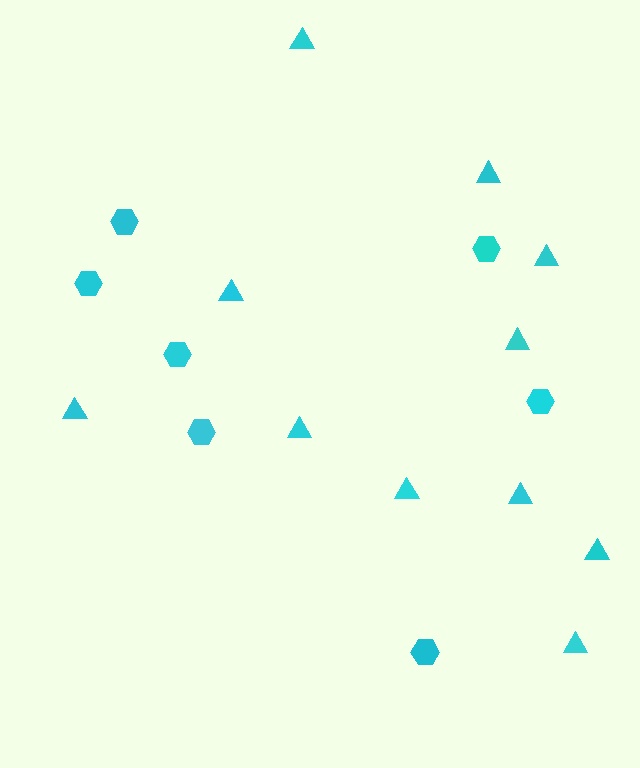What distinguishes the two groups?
There are 2 groups: one group of triangles (11) and one group of hexagons (7).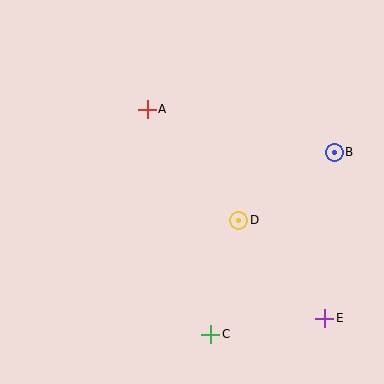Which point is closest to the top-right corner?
Point B is closest to the top-right corner.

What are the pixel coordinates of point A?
Point A is at (147, 109).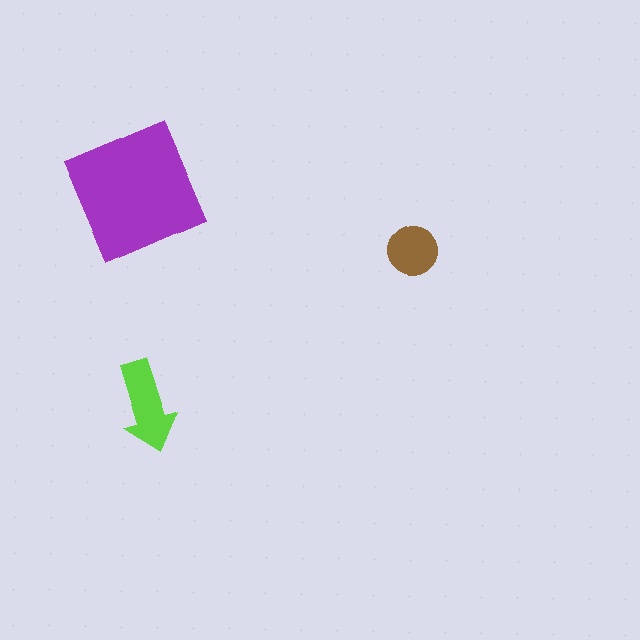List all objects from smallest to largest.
The brown circle, the lime arrow, the purple square.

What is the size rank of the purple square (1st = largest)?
1st.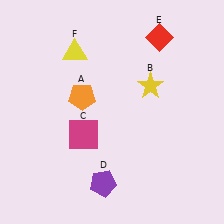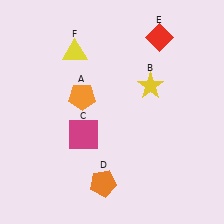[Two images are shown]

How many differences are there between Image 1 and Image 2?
There is 1 difference between the two images.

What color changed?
The pentagon (D) changed from purple in Image 1 to orange in Image 2.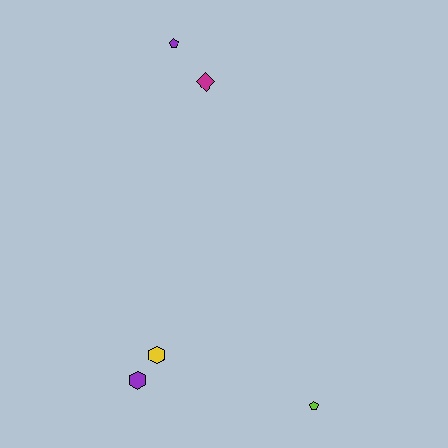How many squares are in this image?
There are no squares.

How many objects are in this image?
There are 5 objects.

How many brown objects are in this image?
There are no brown objects.